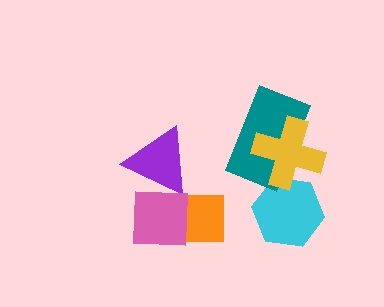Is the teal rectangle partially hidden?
Yes, it is partially covered by another shape.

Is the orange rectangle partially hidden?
Yes, it is partially covered by another shape.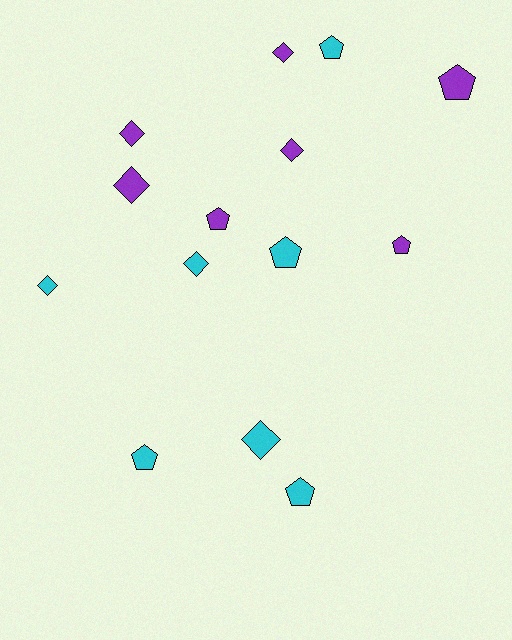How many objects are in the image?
There are 14 objects.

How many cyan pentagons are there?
There are 4 cyan pentagons.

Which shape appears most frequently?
Diamond, with 7 objects.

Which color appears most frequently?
Purple, with 7 objects.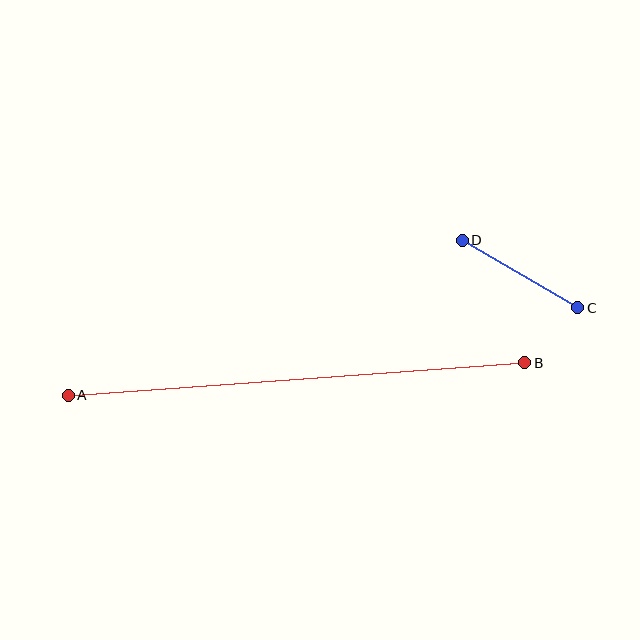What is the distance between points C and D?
The distance is approximately 134 pixels.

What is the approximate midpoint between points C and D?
The midpoint is at approximately (520, 274) pixels.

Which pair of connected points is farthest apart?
Points A and B are farthest apart.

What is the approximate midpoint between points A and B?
The midpoint is at approximately (297, 379) pixels.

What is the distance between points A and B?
The distance is approximately 458 pixels.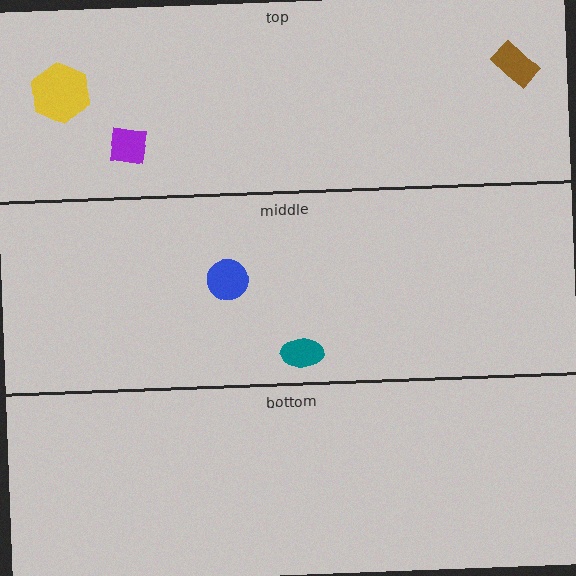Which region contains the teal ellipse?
The middle region.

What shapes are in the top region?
The brown rectangle, the yellow hexagon, the purple square.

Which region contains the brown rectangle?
The top region.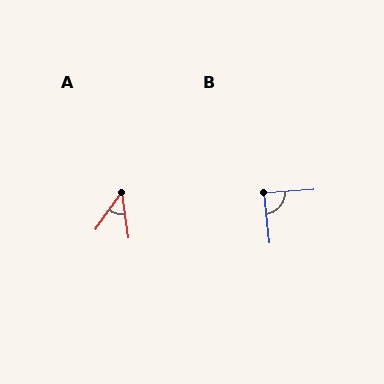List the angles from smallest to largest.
A (44°), B (88°).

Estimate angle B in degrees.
Approximately 88 degrees.